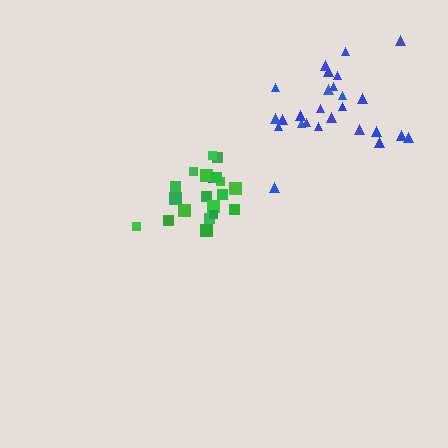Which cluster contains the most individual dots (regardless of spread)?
Blue (27).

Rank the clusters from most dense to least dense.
green, blue.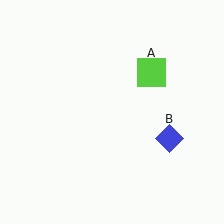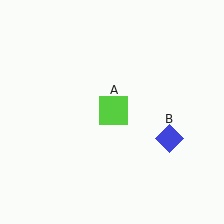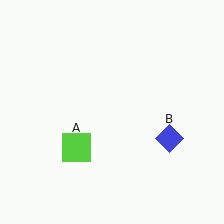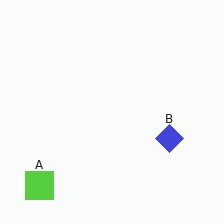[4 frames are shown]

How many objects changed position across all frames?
1 object changed position: lime square (object A).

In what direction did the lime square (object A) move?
The lime square (object A) moved down and to the left.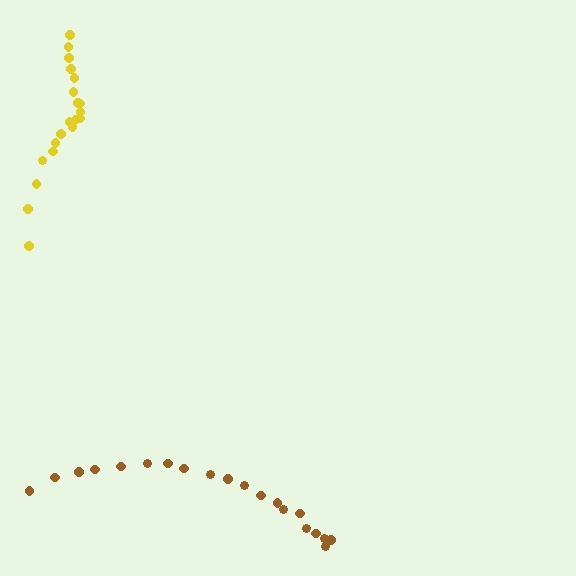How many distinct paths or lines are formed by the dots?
There are 2 distinct paths.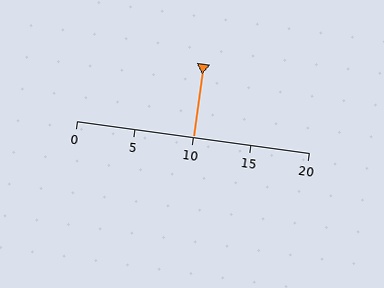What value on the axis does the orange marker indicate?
The marker indicates approximately 10.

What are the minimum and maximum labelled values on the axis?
The axis runs from 0 to 20.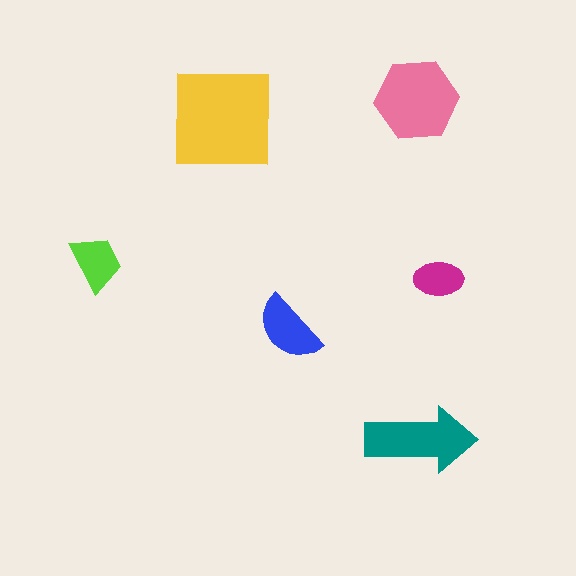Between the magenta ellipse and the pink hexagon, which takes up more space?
The pink hexagon.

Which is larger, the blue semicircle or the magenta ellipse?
The blue semicircle.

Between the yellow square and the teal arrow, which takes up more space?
The yellow square.